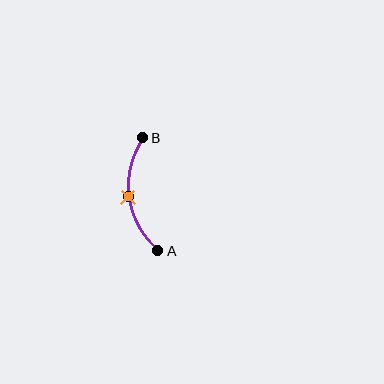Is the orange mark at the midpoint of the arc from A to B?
Yes. The orange mark lies on the arc at equal arc-length from both A and B — it is the arc midpoint.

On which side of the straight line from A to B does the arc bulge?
The arc bulges to the left of the straight line connecting A and B.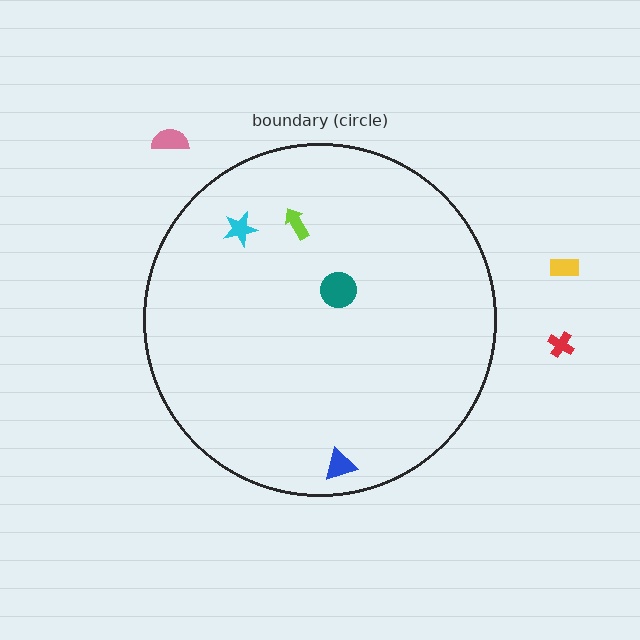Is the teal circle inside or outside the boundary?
Inside.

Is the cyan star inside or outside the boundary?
Inside.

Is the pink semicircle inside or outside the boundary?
Outside.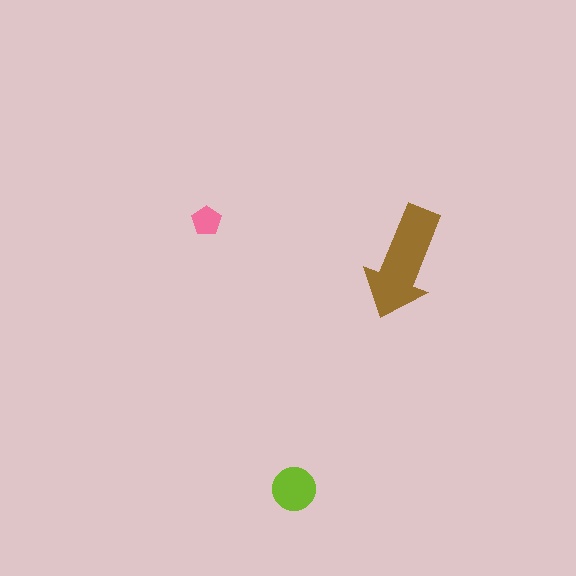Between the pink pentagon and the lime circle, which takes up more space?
The lime circle.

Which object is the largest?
The brown arrow.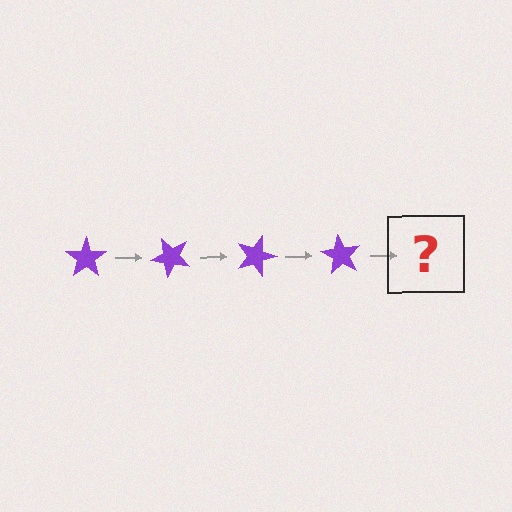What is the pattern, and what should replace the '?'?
The pattern is that the star rotates 45 degrees each step. The '?' should be a purple star rotated 180 degrees.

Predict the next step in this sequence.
The next step is a purple star rotated 180 degrees.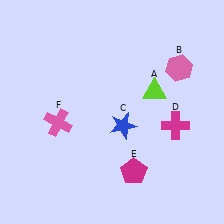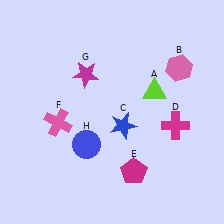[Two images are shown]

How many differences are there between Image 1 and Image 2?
There are 2 differences between the two images.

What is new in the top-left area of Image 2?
A magenta star (G) was added in the top-left area of Image 2.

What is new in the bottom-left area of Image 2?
A blue circle (H) was added in the bottom-left area of Image 2.